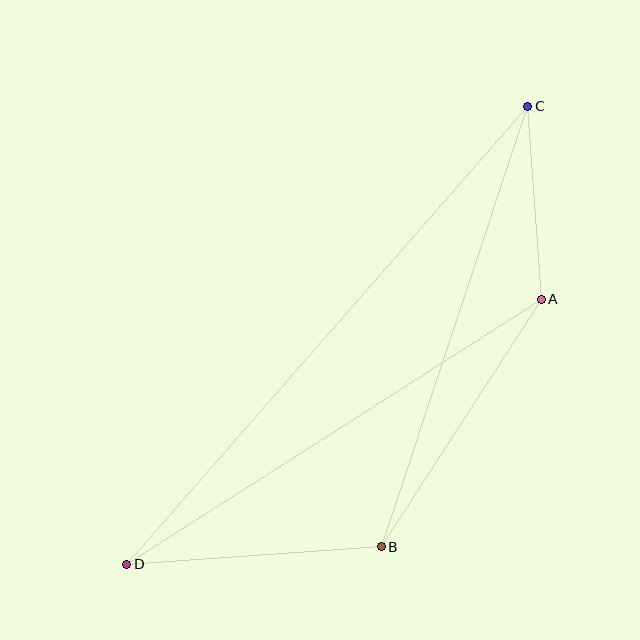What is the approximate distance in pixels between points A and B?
The distance between A and B is approximately 295 pixels.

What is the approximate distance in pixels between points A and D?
The distance between A and D is approximately 492 pixels.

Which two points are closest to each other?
Points A and C are closest to each other.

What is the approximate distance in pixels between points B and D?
The distance between B and D is approximately 255 pixels.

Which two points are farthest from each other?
Points C and D are farthest from each other.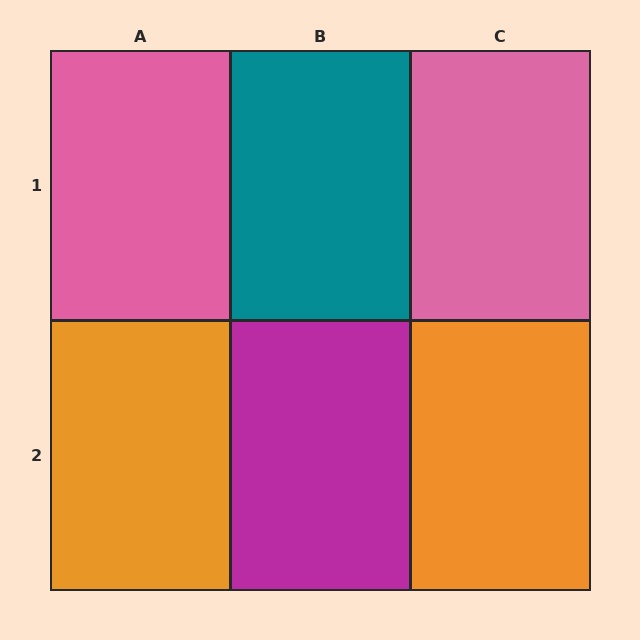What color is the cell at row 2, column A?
Orange.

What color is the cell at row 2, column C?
Orange.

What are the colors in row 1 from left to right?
Pink, teal, pink.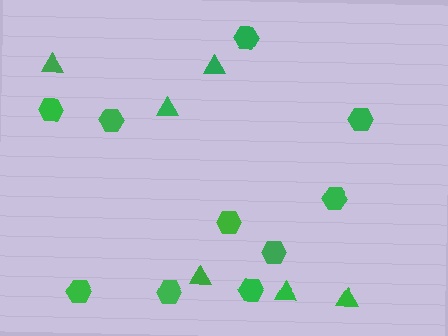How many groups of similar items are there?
There are 2 groups: one group of hexagons (10) and one group of triangles (6).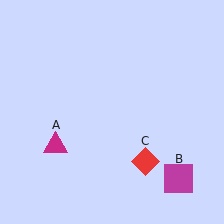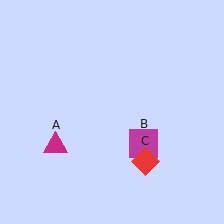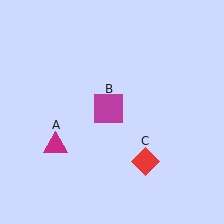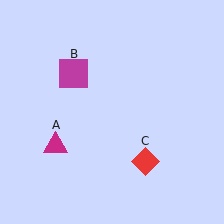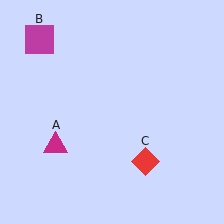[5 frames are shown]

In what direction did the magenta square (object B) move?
The magenta square (object B) moved up and to the left.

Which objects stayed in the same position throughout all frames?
Magenta triangle (object A) and red diamond (object C) remained stationary.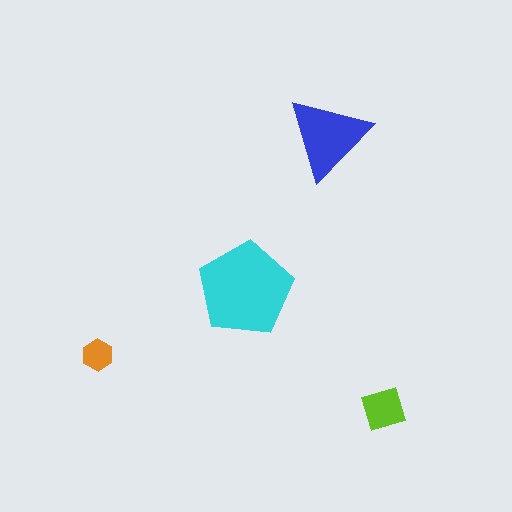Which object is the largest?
The cyan pentagon.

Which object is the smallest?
The orange hexagon.